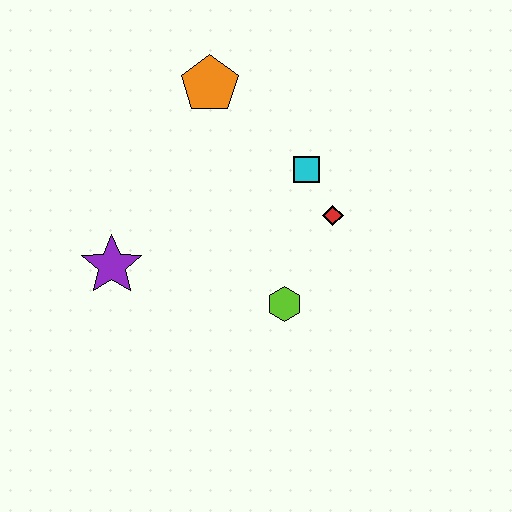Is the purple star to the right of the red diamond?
No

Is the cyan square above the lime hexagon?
Yes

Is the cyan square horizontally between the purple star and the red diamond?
Yes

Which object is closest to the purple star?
The lime hexagon is closest to the purple star.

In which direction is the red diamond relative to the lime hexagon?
The red diamond is above the lime hexagon.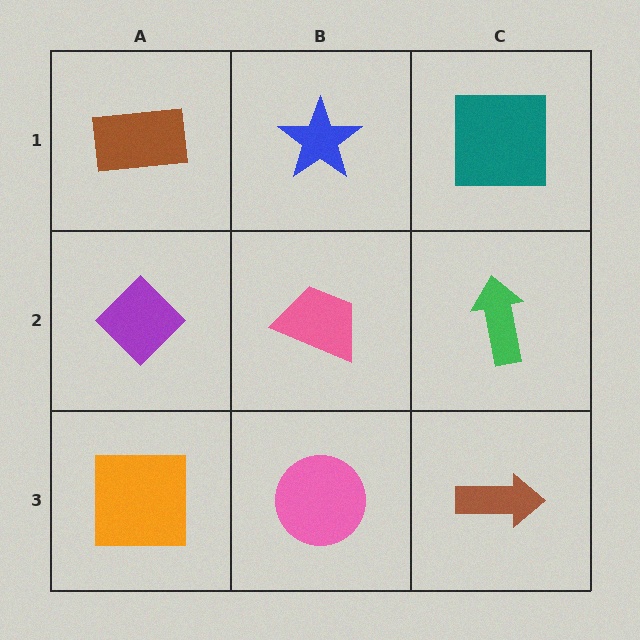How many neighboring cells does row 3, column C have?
2.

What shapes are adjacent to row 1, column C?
A green arrow (row 2, column C), a blue star (row 1, column B).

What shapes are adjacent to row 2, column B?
A blue star (row 1, column B), a pink circle (row 3, column B), a purple diamond (row 2, column A), a green arrow (row 2, column C).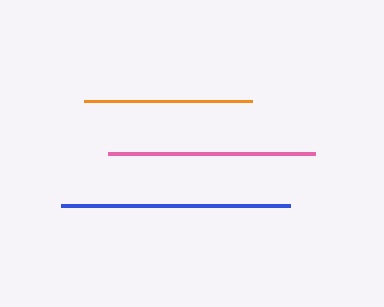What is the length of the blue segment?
The blue segment is approximately 229 pixels long.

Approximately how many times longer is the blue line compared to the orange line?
The blue line is approximately 1.4 times the length of the orange line.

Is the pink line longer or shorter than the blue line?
The blue line is longer than the pink line.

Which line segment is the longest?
The blue line is the longest at approximately 229 pixels.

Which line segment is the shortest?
The orange line is the shortest at approximately 168 pixels.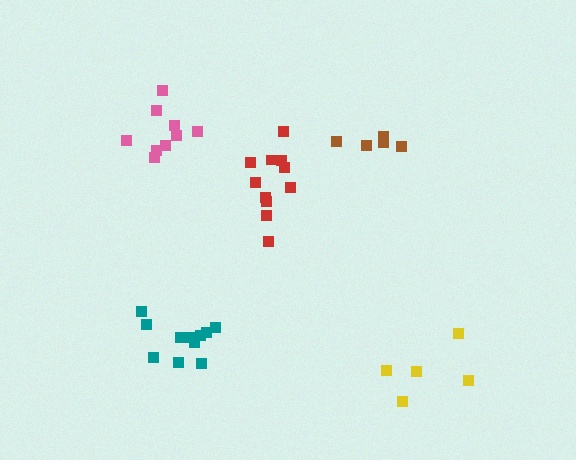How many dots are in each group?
Group 1: 11 dots, Group 2: 5 dots, Group 3: 9 dots, Group 4: 5 dots, Group 5: 11 dots (41 total).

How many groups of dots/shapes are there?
There are 5 groups.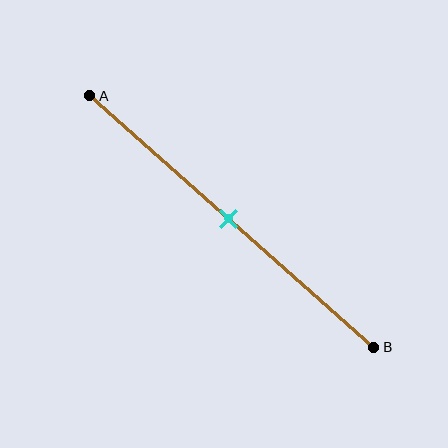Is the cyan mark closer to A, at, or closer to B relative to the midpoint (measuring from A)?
The cyan mark is approximately at the midpoint of segment AB.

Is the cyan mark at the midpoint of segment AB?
Yes, the mark is approximately at the midpoint.